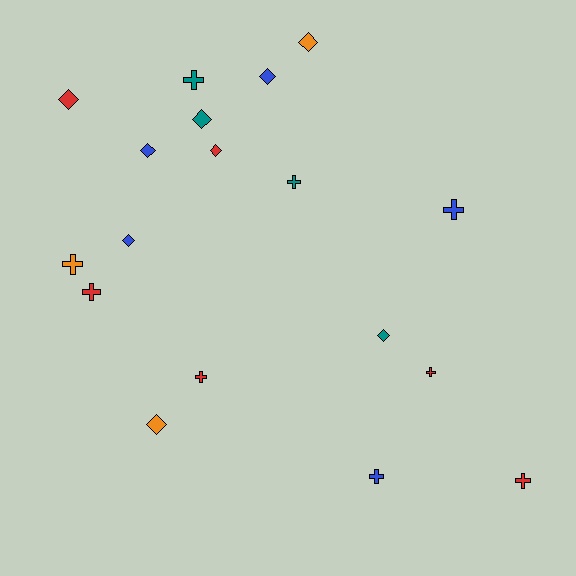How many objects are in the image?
There are 18 objects.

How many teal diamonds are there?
There are 2 teal diamonds.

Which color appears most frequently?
Red, with 6 objects.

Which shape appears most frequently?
Cross, with 9 objects.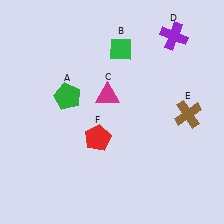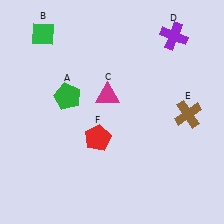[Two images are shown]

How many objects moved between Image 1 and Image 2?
1 object moved between the two images.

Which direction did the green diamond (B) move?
The green diamond (B) moved left.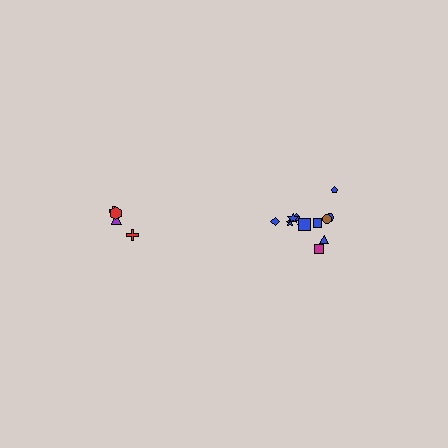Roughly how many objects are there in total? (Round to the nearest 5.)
Roughly 15 objects in total.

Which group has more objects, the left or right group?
The right group.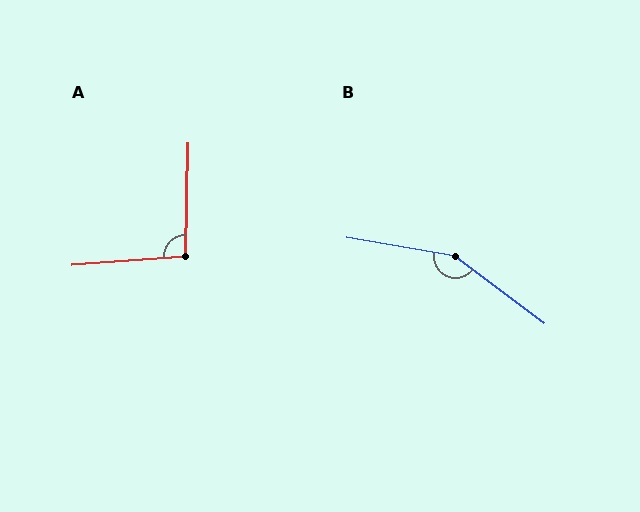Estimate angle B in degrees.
Approximately 153 degrees.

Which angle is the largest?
B, at approximately 153 degrees.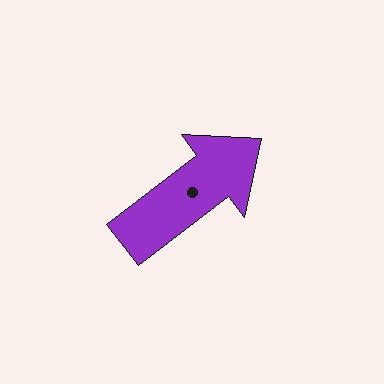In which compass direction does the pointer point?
Northeast.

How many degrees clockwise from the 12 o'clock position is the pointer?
Approximately 53 degrees.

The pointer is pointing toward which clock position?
Roughly 2 o'clock.